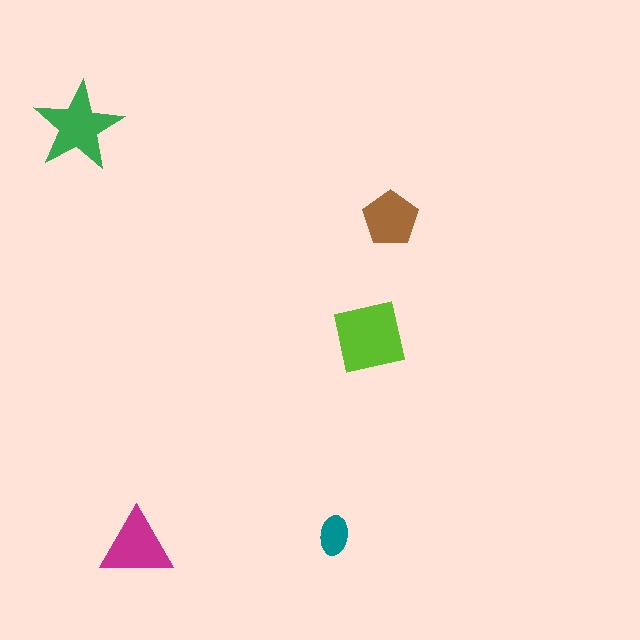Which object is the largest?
The lime square.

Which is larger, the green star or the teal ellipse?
The green star.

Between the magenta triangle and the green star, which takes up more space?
The green star.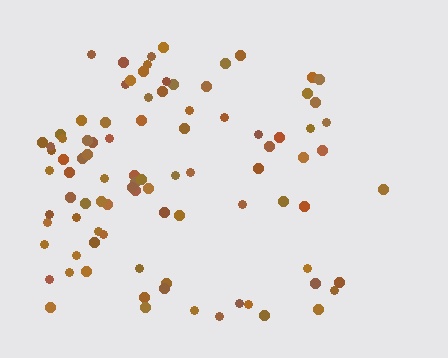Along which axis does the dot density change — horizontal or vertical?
Horizontal.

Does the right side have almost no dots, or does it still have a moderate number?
Still a moderate number, just noticeably fewer than the left.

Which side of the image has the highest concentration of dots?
The left.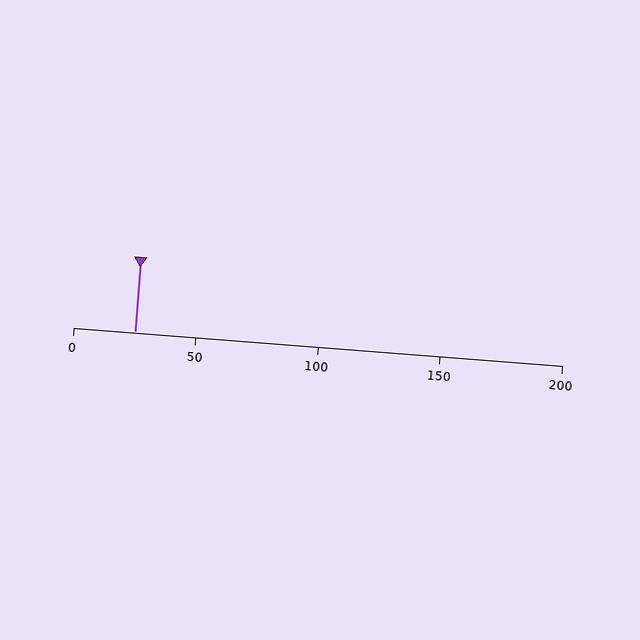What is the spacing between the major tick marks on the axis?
The major ticks are spaced 50 apart.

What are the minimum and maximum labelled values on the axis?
The axis runs from 0 to 200.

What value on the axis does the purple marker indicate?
The marker indicates approximately 25.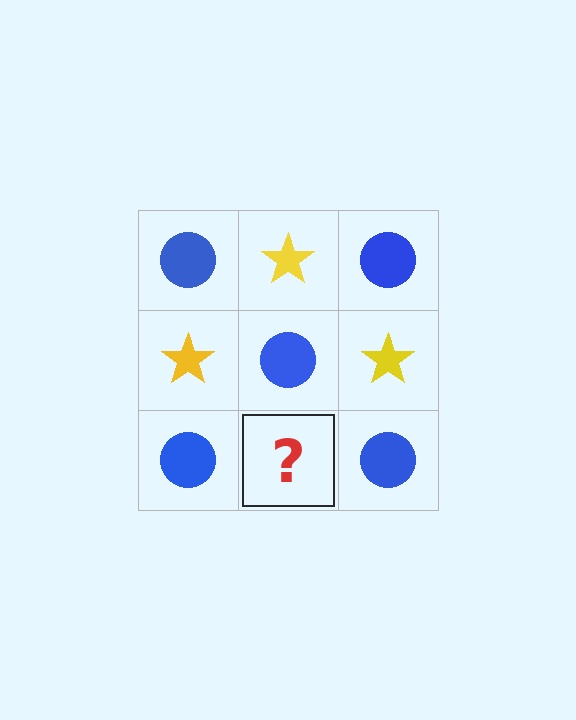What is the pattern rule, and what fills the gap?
The rule is that it alternates blue circle and yellow star in a checkerboard pattern. The gap should be filled with a yellow star.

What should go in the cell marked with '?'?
The missing cell should contain a yellow star.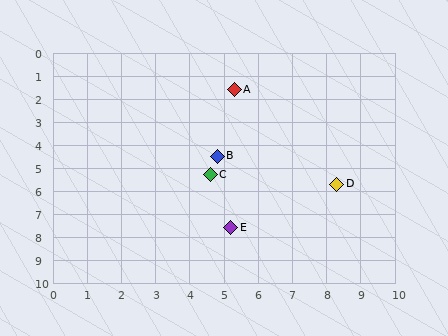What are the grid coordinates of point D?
Point D is at approximately (8.3, 5.7).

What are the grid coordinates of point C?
Point C is at approximately (4.6, 5.3).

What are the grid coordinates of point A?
Point A is at approximately (5.3, 1.6).